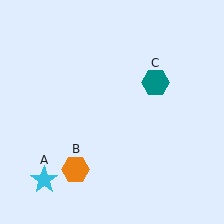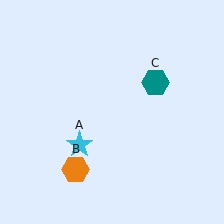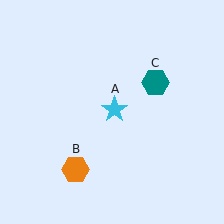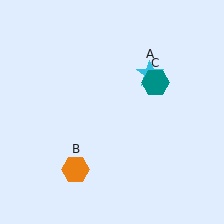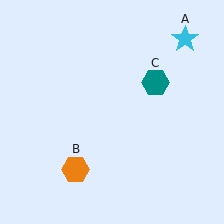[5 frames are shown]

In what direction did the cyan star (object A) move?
The cyan star (object A) moved up and to the right.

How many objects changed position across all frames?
1 object changed position: cyan star (object A).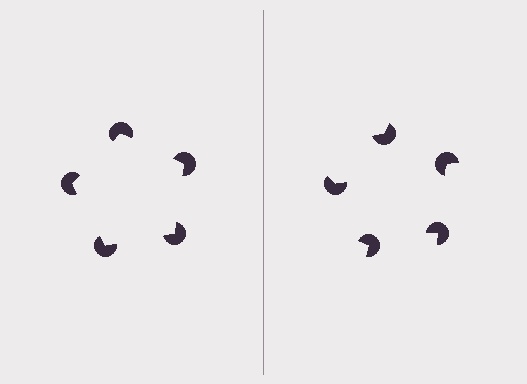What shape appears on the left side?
An illusory pentagon.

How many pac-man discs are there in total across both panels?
10 — 5 on each side.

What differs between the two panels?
The pac-man discs are positioned identically on both sides; only the wedge orientations differ. On the left they align to a pentagon; on the right they are misaligned.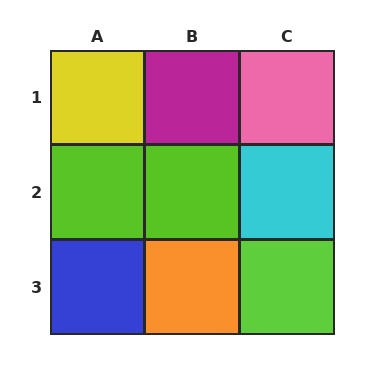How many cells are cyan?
1 cell is cyan.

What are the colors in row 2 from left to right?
Lime, lime, cyan.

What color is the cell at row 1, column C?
Pink.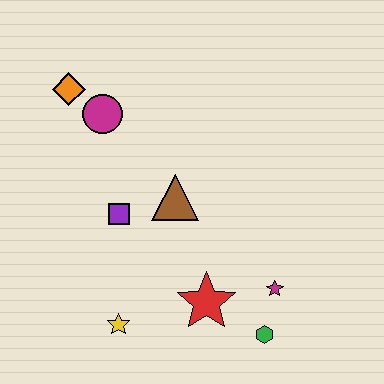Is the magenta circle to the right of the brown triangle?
No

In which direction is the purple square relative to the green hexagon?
The purple square is to the left of the green hexagon.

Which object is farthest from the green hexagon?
The orange diamond is farthest from the green hexagon.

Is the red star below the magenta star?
Yes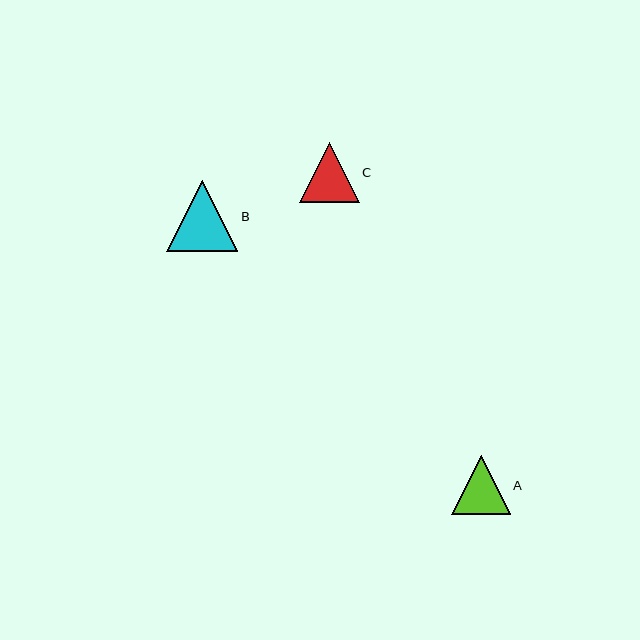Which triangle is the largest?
Triangle B is the largest with a size of approximately 71 pixels.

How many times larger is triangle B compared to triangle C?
Triangle B is approximately 1.2 times the size of triangle C.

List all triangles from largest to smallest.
From largest to smallest: B, C, A.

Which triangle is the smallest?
Triangle A is the smallest with a size of approximately 58 pixels.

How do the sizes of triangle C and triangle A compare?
Triangle C and triangle A are approximately the same size.